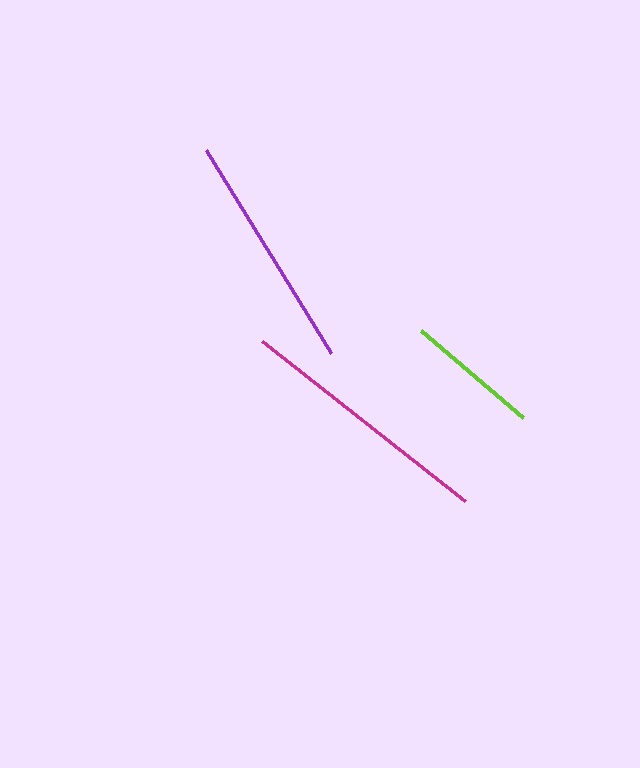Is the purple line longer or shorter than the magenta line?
The magenta line is longer than the purple line.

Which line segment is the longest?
The magenta line is the longest at approximately 258 pixels.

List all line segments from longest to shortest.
From longest to shortest: magenta, purple, lime.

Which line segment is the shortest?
The lime line is the shortest at approximately 133 pixels.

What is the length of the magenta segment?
The magenta segment is approximately 258 pixels long.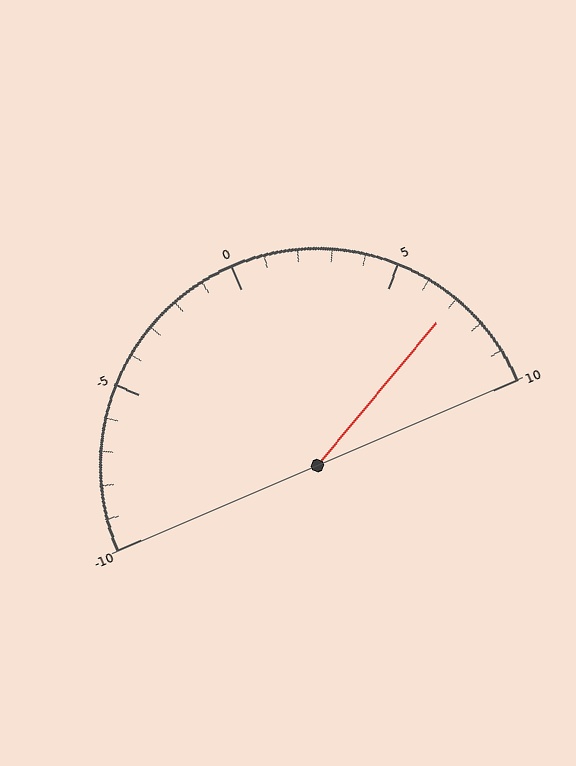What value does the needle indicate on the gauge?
The needle indicates approximately 7.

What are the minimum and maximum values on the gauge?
The gauge ranges from -10 to 10.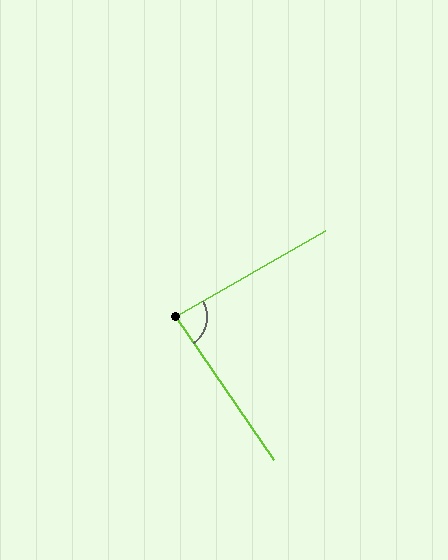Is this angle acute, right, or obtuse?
It is approximately a right angle.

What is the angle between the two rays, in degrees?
Approximately 85 degrees.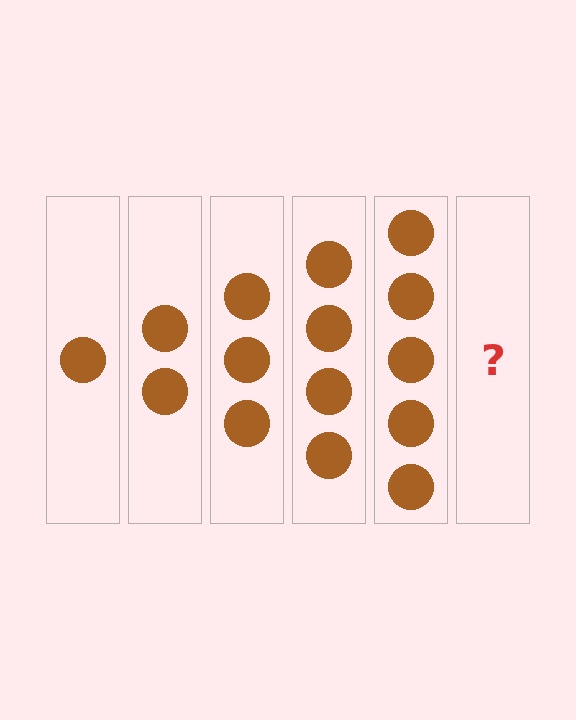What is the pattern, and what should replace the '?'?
The pattern is that each step adds one more circle. The '?' should be 6 circles.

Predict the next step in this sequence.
The next step is 6 circles.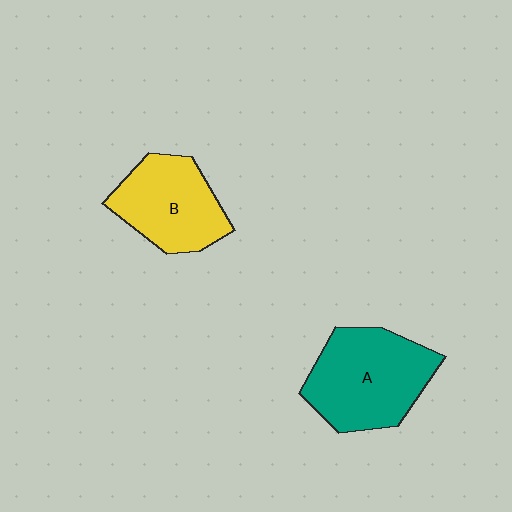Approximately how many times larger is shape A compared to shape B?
Approximately 1.3 times.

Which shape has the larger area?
Shape A (teal).